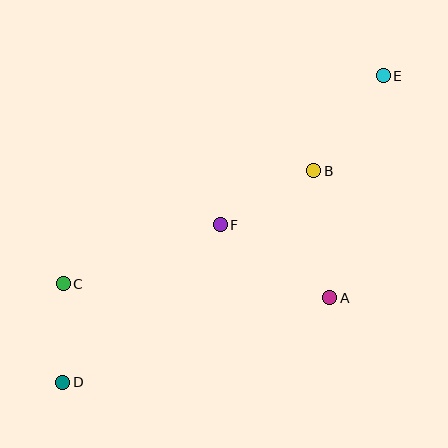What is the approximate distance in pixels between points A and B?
The distance between A and B is approximately 128 pixels.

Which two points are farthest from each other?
Points D and E are farthest from each other.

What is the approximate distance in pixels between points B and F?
The distance between B and F is approximately 108 pixels.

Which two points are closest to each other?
Points C and D are closest to each other.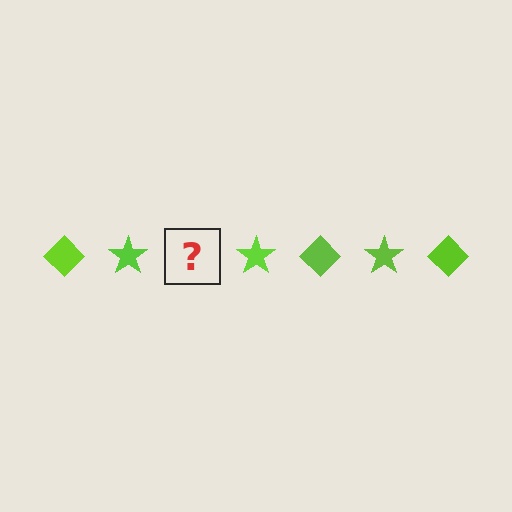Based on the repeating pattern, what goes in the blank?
The blank should be a lime diamond.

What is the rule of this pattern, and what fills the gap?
The rule is that the pattern cycles through diamond, star shapes in lime. The gap should be filled with a lime diamond.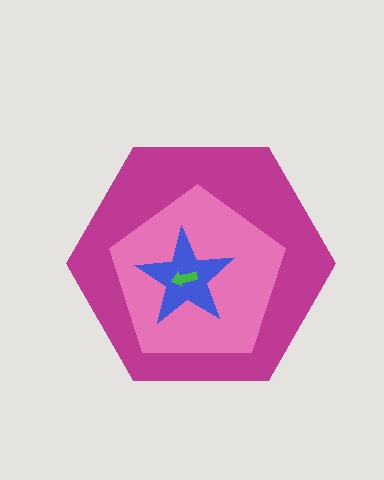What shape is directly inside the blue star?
The green arrow.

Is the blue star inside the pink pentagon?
Yes.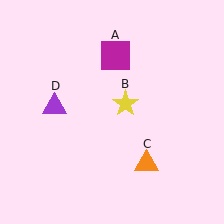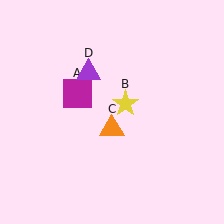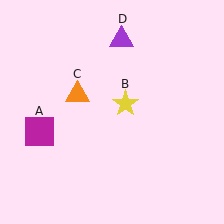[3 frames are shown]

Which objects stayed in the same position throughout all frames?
Yellow star (object B) remained stationary.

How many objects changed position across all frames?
3 objects changed position: magenta square (object A), orange triangle (object C), purple triangle (object D).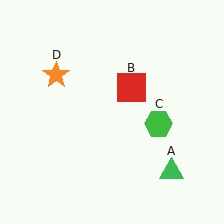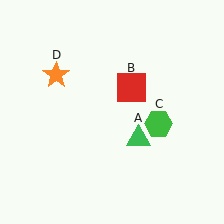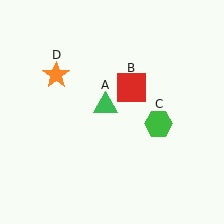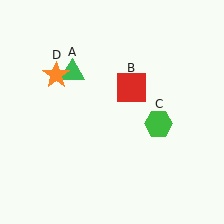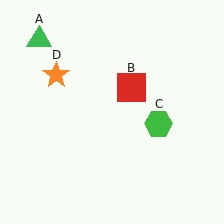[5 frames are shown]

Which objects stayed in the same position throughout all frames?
Red square (object B) and green hexagon (object C) and orange star (object D) remained stationary.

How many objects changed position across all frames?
1 object changed position: green triangle (object A).